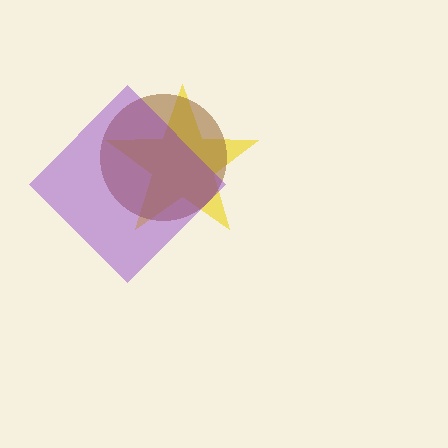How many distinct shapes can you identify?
There are 3 distinct shapes: a yellow star, a brown circle, a purple diamond.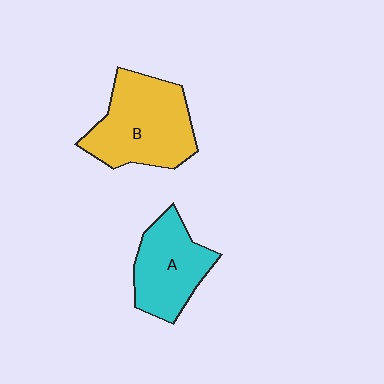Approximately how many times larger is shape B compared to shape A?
Approximately 1.3 times.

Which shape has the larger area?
Shape B (yellow).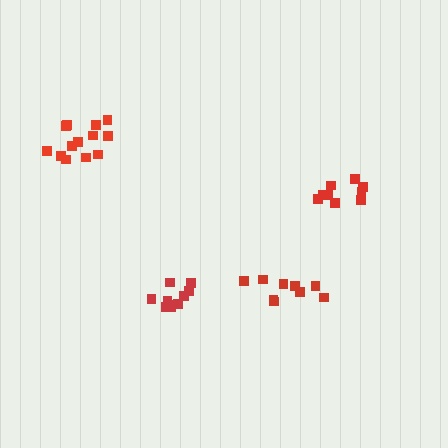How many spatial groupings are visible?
There are 4 spatial groupings.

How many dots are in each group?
Group 1: 9 dots, Group 2: 13 dots, Group 3: 10 dots, Group 4: 9 dots (41 total).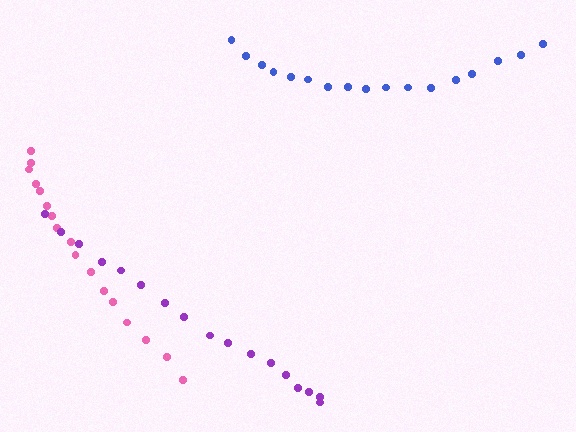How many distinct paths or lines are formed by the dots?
There are 3 distinct paths.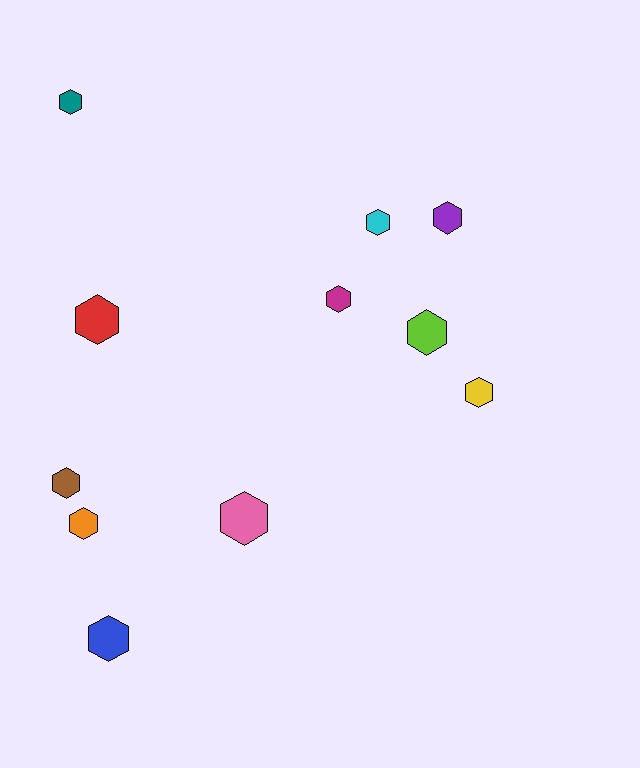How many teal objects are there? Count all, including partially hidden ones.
There is 1 teal object.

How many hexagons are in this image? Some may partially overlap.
There are 11 hexagons.